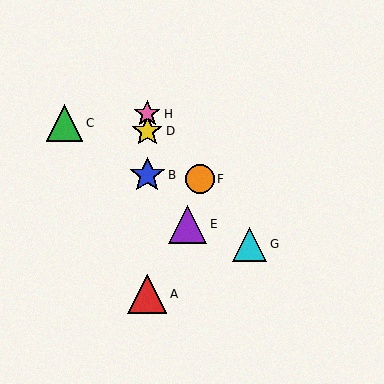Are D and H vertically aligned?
Yes, both are at x≈147.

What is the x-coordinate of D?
Object D is at x≈147.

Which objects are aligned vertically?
Objects A, B, D, H are aligned vertically.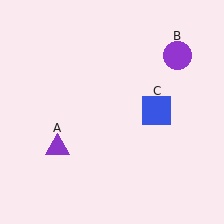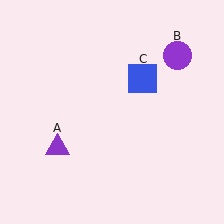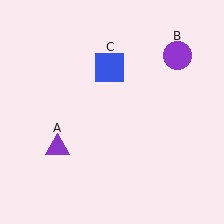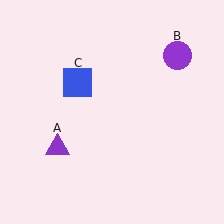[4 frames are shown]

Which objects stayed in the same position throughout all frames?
Purple triangle (object A) and purple circle (object B) remained stationary.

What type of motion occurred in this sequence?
The blue square (object C) rotated counterclockwise around the center of the scene.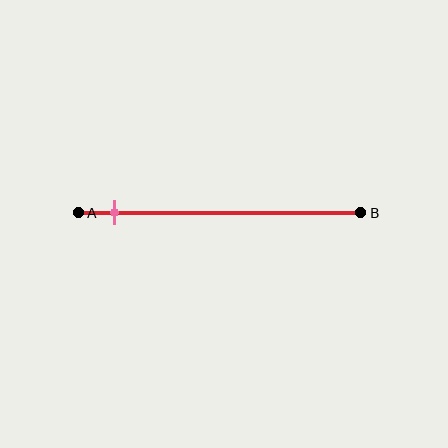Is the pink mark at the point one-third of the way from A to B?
No, the mark is at about 15% from A, not at the 33% one-third point.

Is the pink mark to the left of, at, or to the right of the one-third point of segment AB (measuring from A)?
The pink mark is to the left of the one-third point of segment AB.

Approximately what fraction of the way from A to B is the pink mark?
The pink mark is approximately 15% of the way from A to B.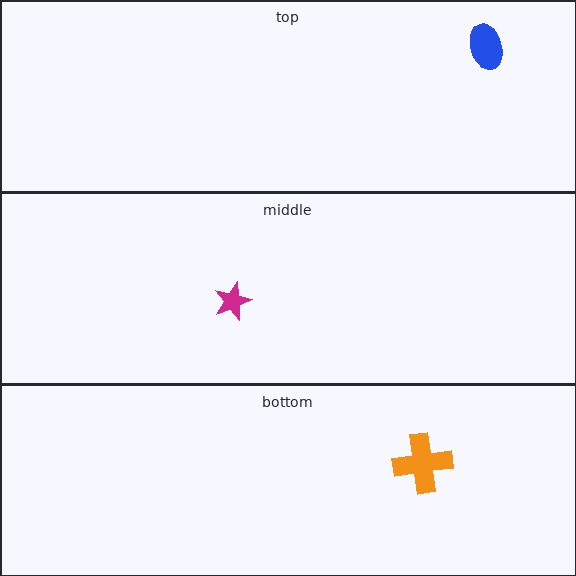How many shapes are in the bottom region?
1.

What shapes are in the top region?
The blue ellipse.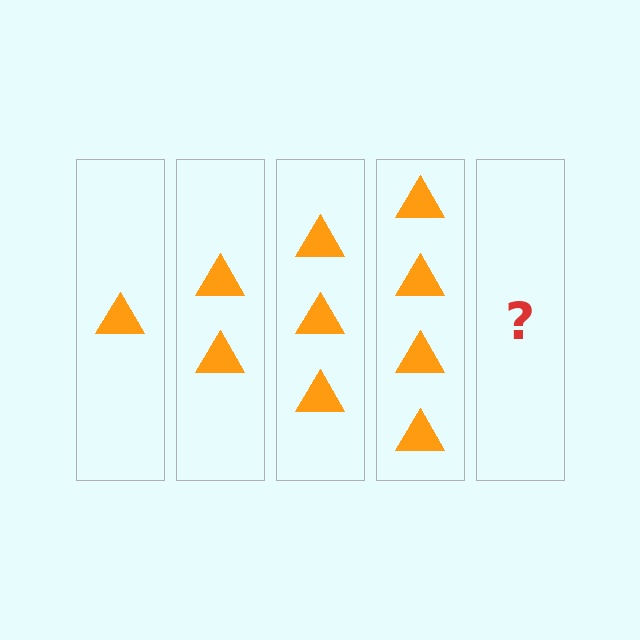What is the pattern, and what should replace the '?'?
The pattern is that each step adds one more triangle. The '?' should be 5 triangles.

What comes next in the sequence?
The next element should be 5 triangles.